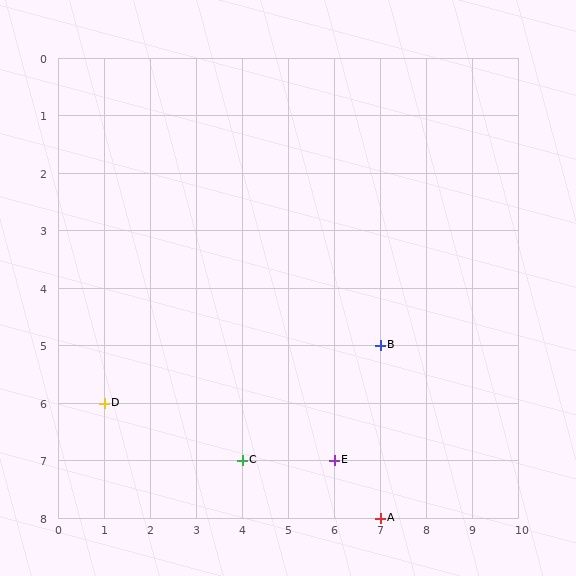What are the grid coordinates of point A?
Point A is at grid coordinates (7, 8).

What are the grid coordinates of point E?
Point E is at grid coordinates (6, 7).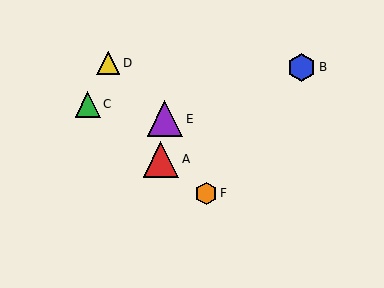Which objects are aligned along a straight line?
Objects A, C, F are aligned along a straight line.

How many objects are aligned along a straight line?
3 objects (A, C, F) are aligned along a straight line.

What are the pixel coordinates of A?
Object A is at (161, 159).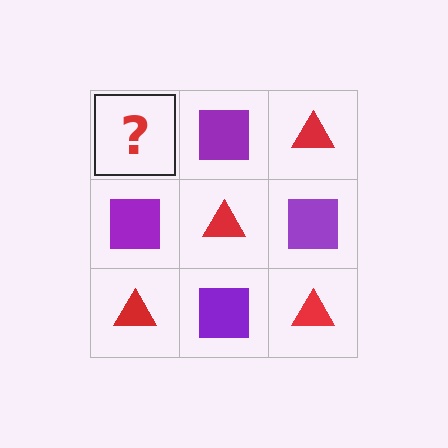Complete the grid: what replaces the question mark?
The question mark should be replaced with a red triangle.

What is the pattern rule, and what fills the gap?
The rule is that it alternates red triangle and purple square in a checkerboard pattern. The gap should be filled with a red triangle.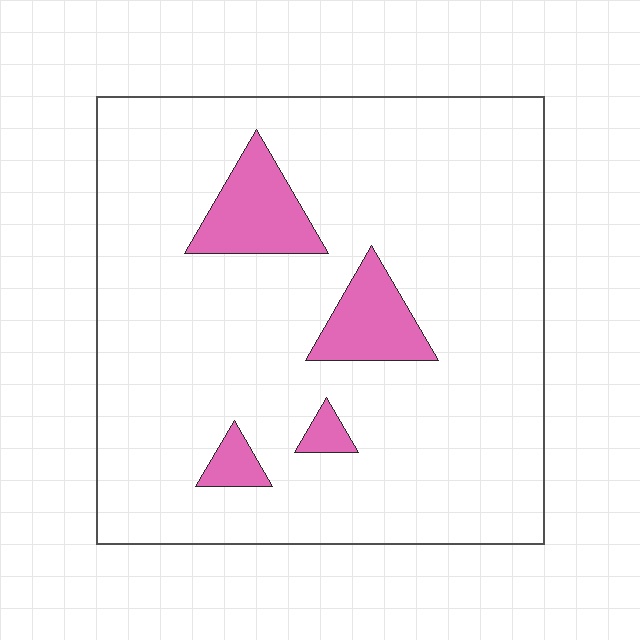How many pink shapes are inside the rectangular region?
4.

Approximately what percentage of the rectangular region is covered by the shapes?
Approximately 10%.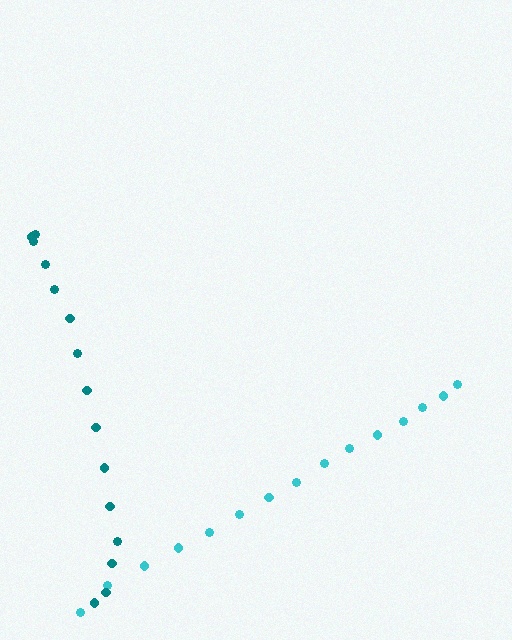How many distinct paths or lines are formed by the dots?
There are 2 distinct paths.